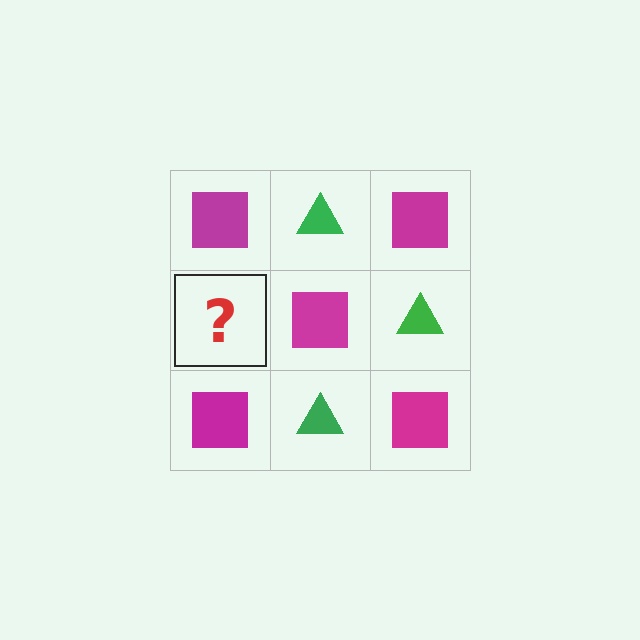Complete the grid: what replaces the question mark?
The question mark should be replaced with a green triangle.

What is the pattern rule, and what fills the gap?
The rule is that it alternates magenta square and green triangle in a checkerboard pattern. The gap should be filled with a green triangle.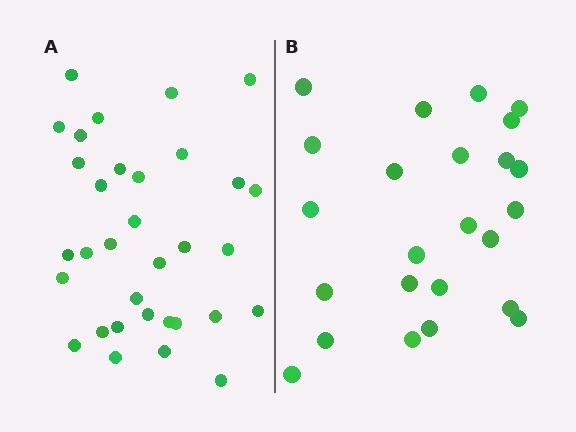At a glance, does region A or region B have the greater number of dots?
Region A (the left region) has more dots.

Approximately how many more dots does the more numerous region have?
Region A has roughly 8 or so more dots than region B.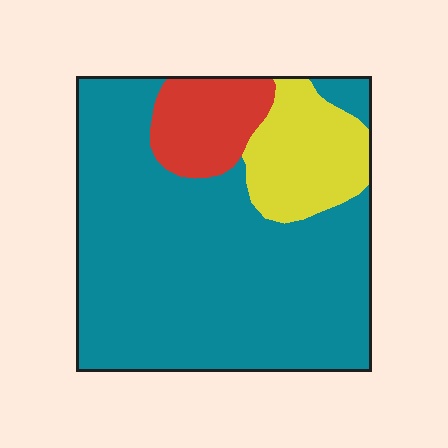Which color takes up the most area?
Teal, at roughly 75%.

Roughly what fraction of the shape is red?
Red takes up less than a quarter of the shape.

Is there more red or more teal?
Teal.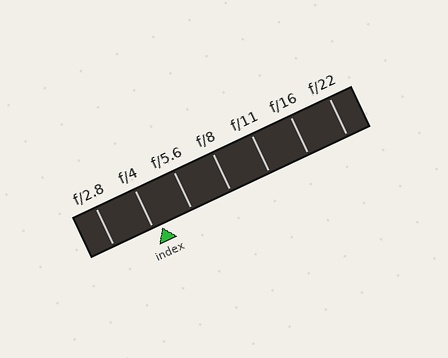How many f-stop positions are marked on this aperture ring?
There are 7 f-stop positions marked.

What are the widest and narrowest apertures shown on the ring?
The widest aperture shown is f/2.8 and the narrowest is f/22.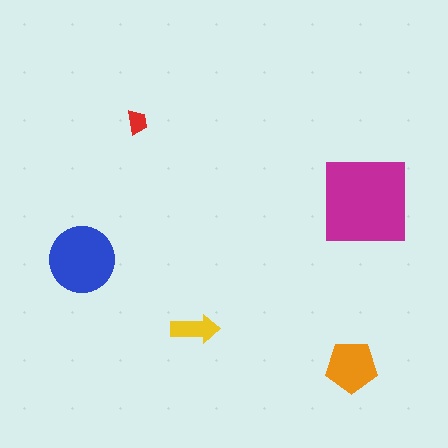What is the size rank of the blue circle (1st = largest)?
2nd.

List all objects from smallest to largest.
The red trapezoid, the yellow arrow, the orange pentagon, the blue circle, the magenta square.